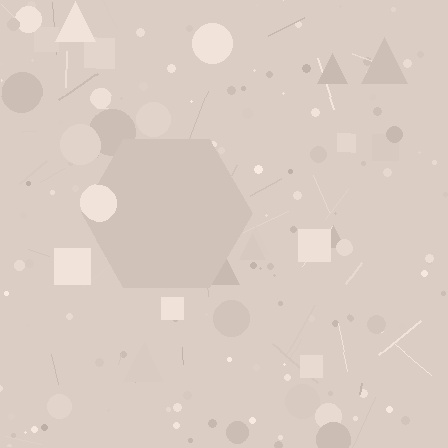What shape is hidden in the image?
A hexagon is hidden in the image.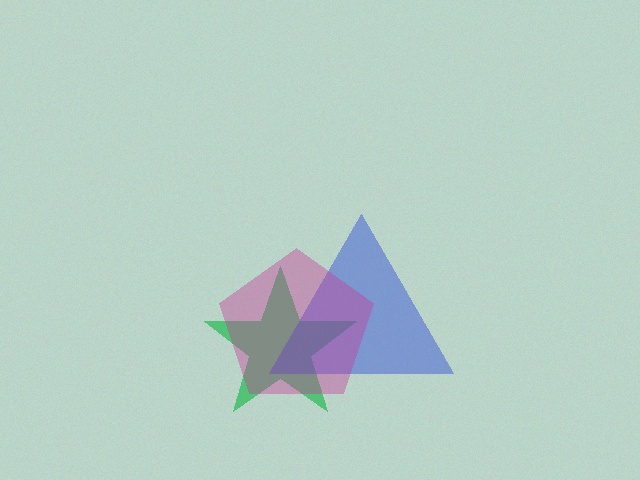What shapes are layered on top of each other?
The layered shapes are: a green star, a blue triangle, a magenta pentagon.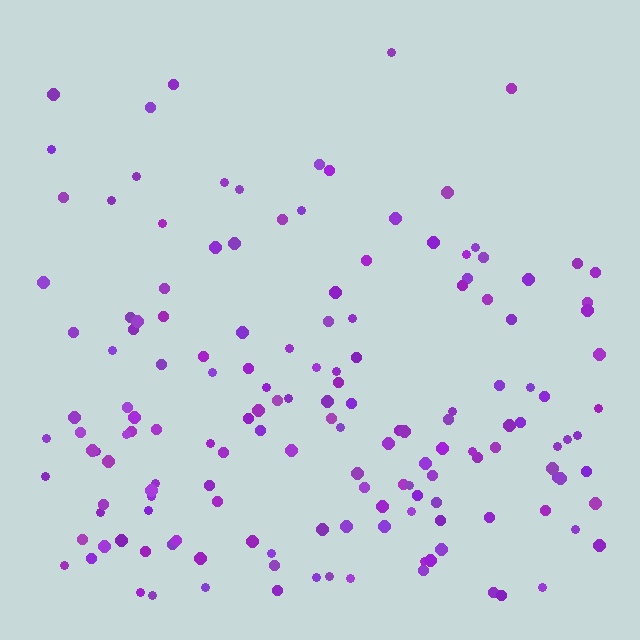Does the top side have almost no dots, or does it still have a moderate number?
Still a moderate number, just noticeably fewer than the bottom.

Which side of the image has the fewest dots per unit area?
The top.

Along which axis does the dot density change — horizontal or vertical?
Vertical.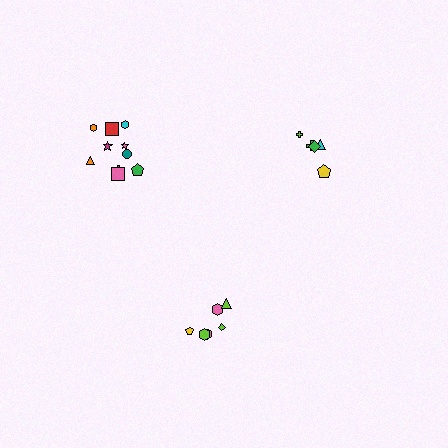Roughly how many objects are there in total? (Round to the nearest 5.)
Roughly 20 objects in total.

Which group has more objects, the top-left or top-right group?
The top-left group.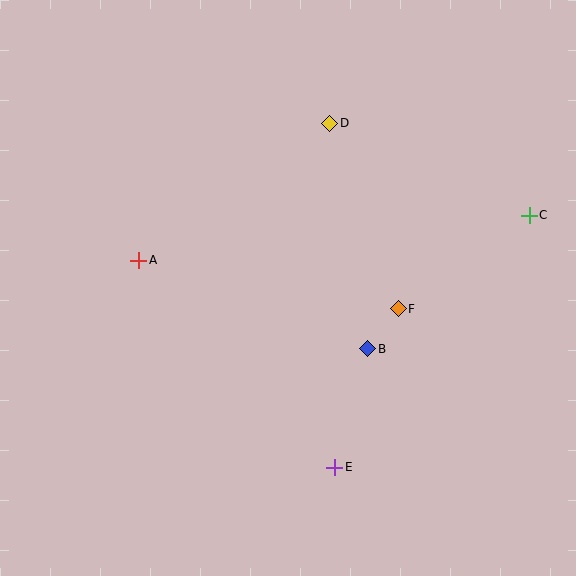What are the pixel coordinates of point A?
Point A is at (139, 260).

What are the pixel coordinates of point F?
Point F is at (398, 309).